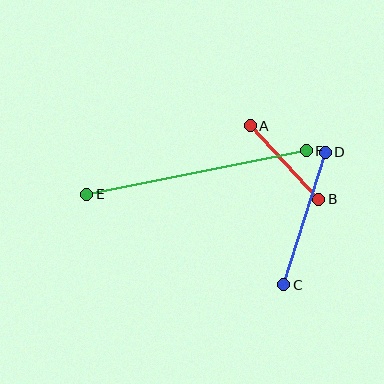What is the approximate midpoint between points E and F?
The midpoint is at approximately (197, 173) pixels.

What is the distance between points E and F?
The distance is approximately 224 pixels.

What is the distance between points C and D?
The distance is approximately 139 pixels.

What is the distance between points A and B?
The distance is approximately 100 pixels.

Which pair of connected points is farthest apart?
Points E and F are farthest apart.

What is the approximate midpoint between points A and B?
The midpoint is at approximately (285, 163) pixels.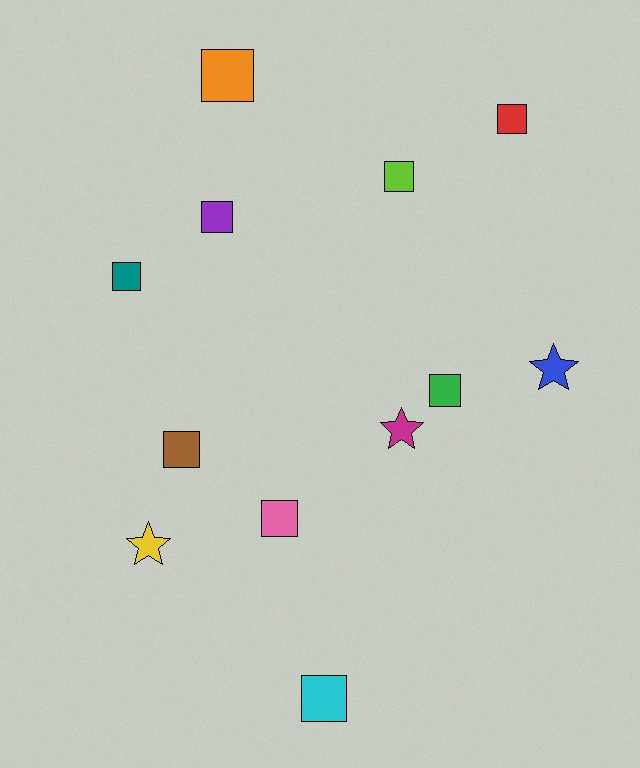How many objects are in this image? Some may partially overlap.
There are 12 objects.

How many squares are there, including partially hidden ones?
There are 9 squares.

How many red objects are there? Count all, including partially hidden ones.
There is 1 red object.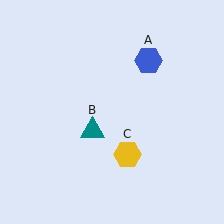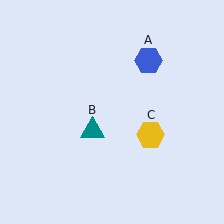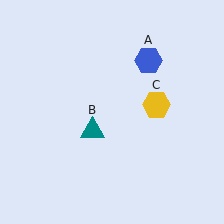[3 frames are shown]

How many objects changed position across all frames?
1 object changed position: yellow hexagon (object C).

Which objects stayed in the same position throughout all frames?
Blue hexagon (object A) and teal triangle (object B) remained stationary.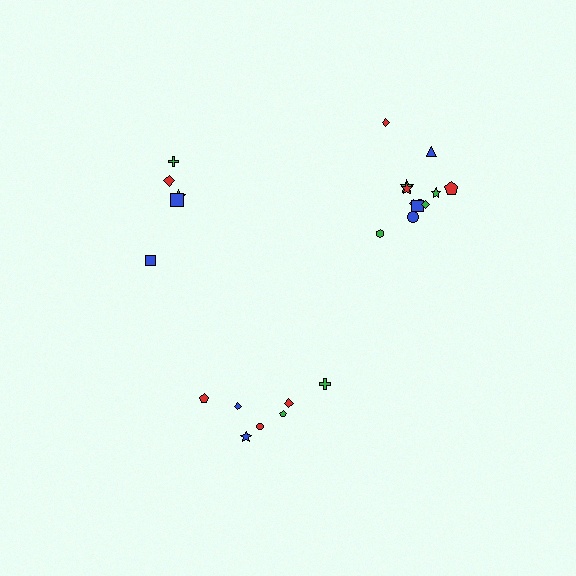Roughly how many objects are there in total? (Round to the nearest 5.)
Roughly 25 objects in total.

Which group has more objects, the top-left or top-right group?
The top-right group.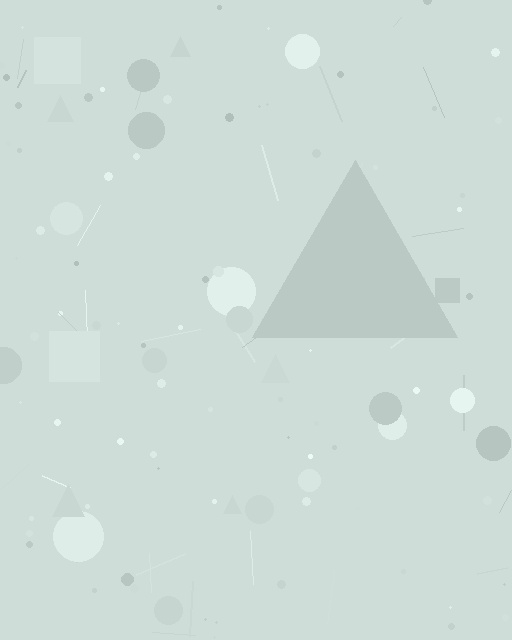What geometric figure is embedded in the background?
A triangle is embedded in the background.